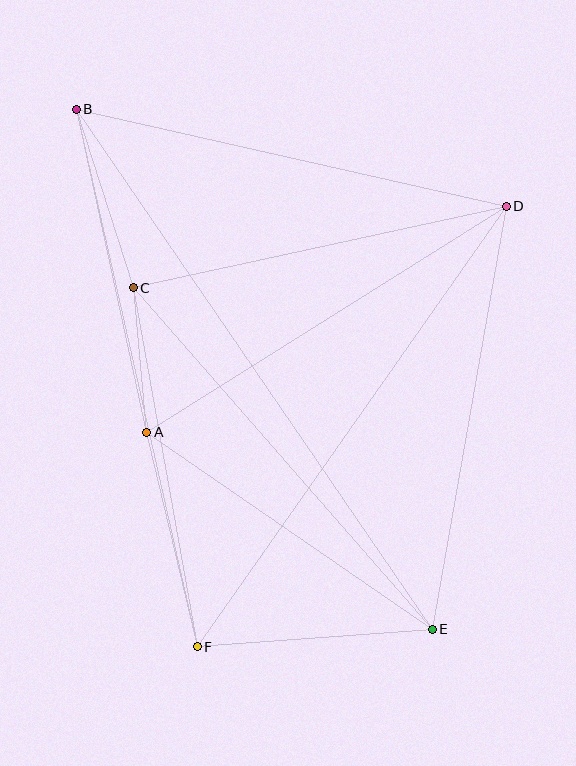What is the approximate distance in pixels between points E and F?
The distance between E and F is approximately 236 pixels.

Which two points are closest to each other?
Points A and C are closest to each other.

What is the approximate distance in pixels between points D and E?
The distance between D and E is approximately 429 pixels.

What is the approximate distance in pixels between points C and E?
The distance between C and E is approximately 454 pixels.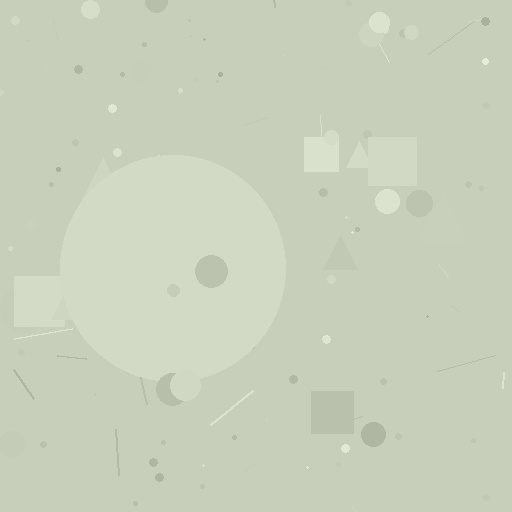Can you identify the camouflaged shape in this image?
The camouflaged shape is a circle.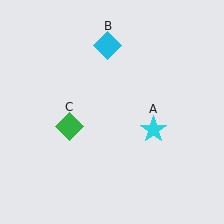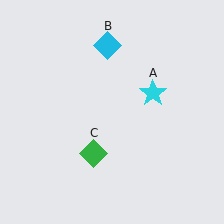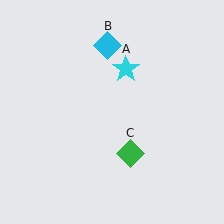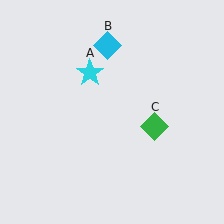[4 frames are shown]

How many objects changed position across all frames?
2 objects changed position: cyan star (object A), green diamond (object C).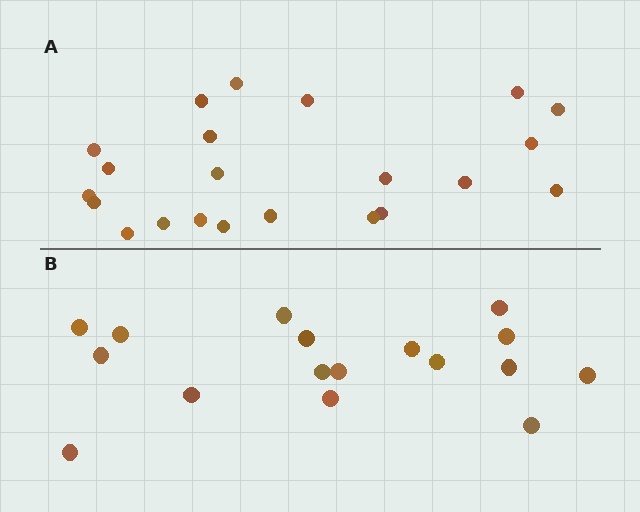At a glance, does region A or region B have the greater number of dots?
Region A (the top region) has more dots.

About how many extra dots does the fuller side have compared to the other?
Region A has about 5 more dots than region B.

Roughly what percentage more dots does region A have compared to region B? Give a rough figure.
About 30% more.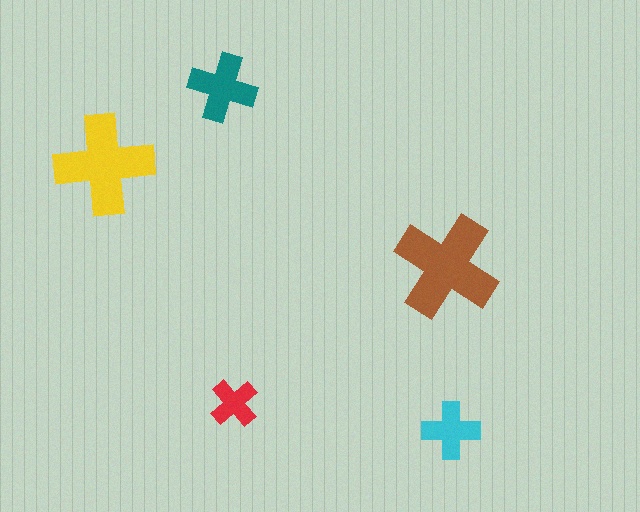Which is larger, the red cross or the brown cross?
The brown one.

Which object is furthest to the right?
The cyan cross is rightmost.